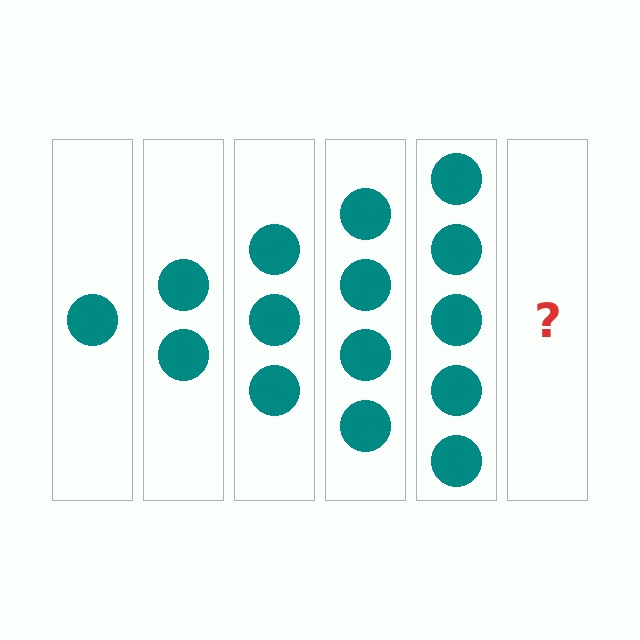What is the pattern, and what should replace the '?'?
The pattern is that each step adds one more circle. The '?' should be 6 circles.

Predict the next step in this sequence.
The next step is 6 circles.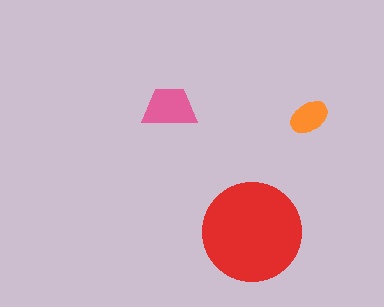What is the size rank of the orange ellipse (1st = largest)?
3rd.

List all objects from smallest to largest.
The orange ellipse, the pink trapezoid, the red circle.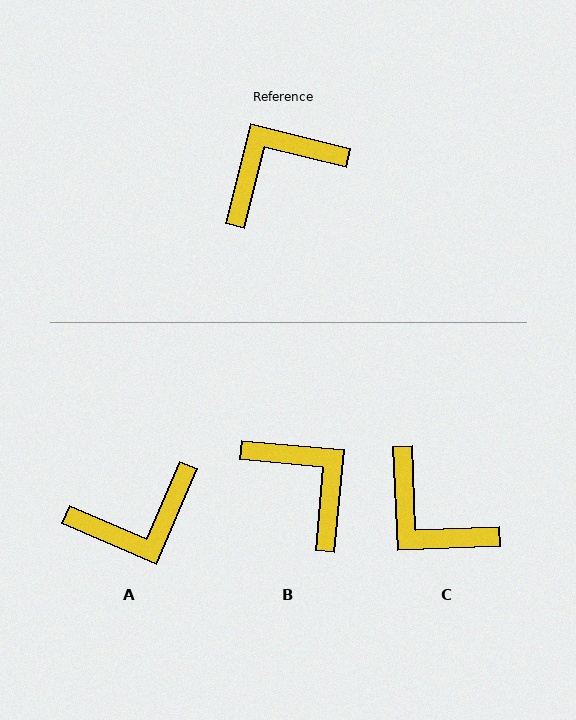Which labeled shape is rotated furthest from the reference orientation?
A, about 171 degrees away.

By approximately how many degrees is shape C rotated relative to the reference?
Approximately 107 degrees counter-clockwise.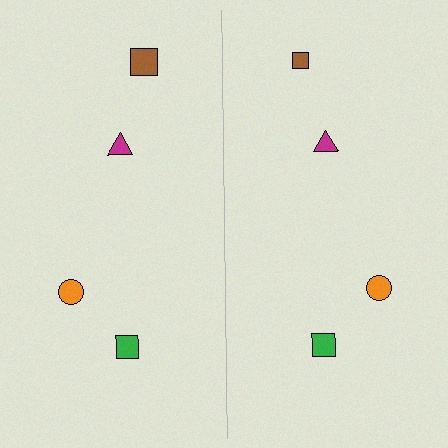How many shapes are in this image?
There are 8 shapes in this image.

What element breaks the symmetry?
The brown square on the right side has a different size than its mirror counterpart.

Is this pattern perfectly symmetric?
No, the pattern is not perfectly symmetric. The brown square on the right side has a different size than its mirror counterpart.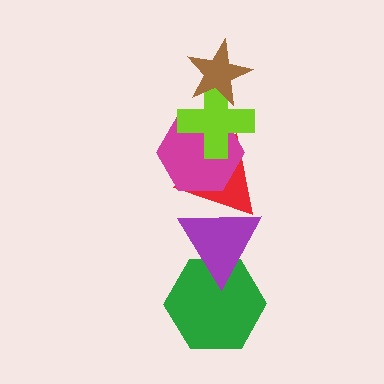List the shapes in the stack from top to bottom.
From top to bottom: the brown star, the lime cross, the magenta hexagon, the red triangle, the purple triangle, the green hexagon.